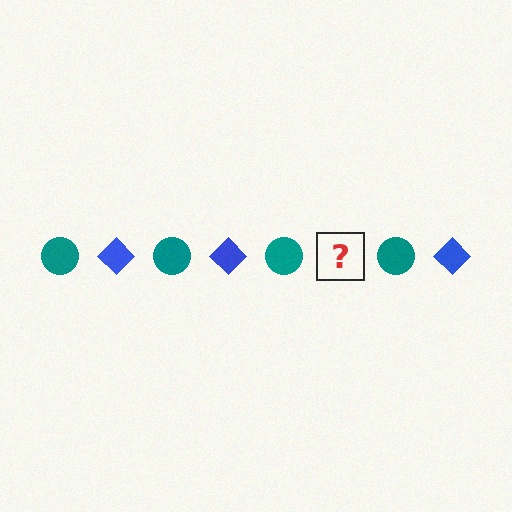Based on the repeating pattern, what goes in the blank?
The blank should be a blue diamond.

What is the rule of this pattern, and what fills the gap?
The rule is that the pattern alternates between teal circle and blue diamond. The gap should be filled with a blue diamond.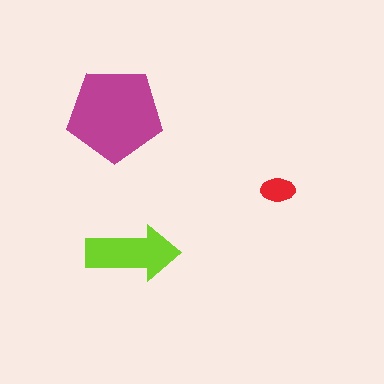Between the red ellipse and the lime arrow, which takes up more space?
The lime arrow.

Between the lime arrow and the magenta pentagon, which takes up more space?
The magenta pentagon.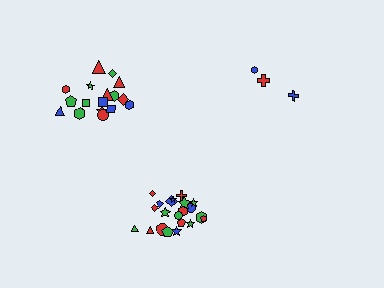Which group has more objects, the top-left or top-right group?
The top-left group.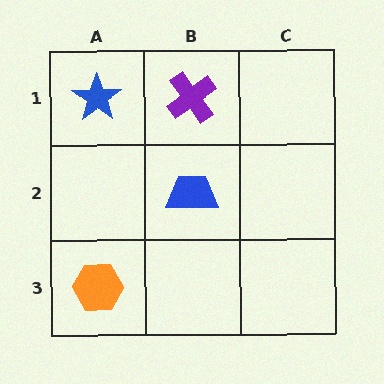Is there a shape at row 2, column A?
No, that cell is empty.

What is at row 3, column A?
An orange hexagon.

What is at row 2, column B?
A blue trapezoid.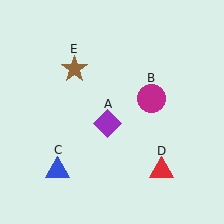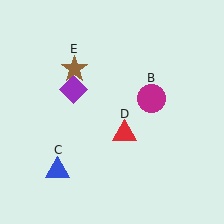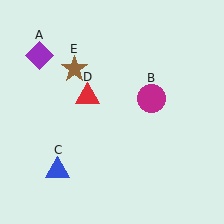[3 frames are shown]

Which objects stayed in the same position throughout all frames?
Magenta circle (object B) and blue triangle (object C) and brown star (object E) remained stationary.